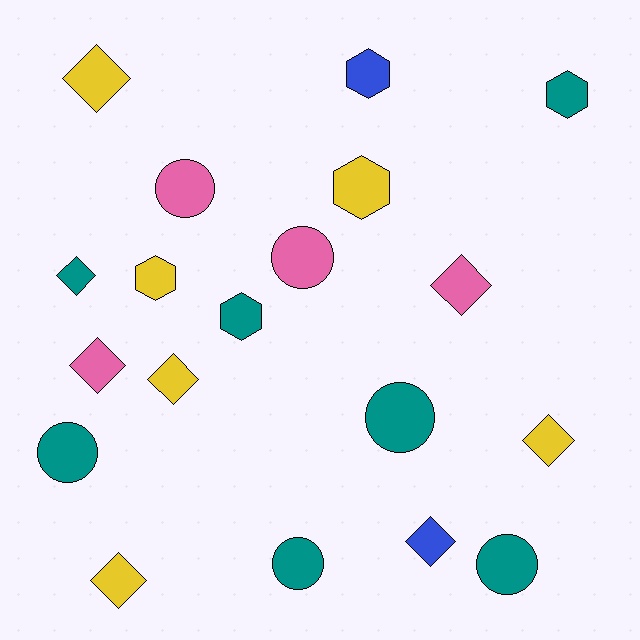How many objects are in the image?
There are 19 objects.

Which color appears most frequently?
Teal, with 7 objects.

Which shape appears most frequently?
Diamond, with 8 objects.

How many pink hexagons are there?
There are no pink hexagons.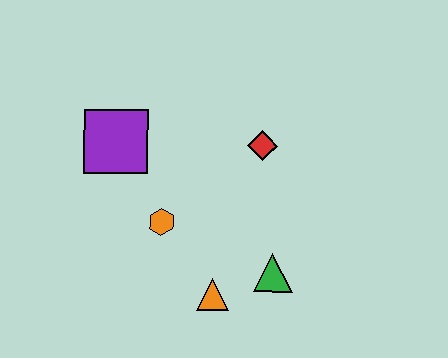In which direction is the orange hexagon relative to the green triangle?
The orange hexagon is to the left of the green triangle.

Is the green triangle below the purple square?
Yes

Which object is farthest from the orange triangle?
The purple square is farthest from the orange triangle.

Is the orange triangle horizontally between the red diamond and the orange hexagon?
Yes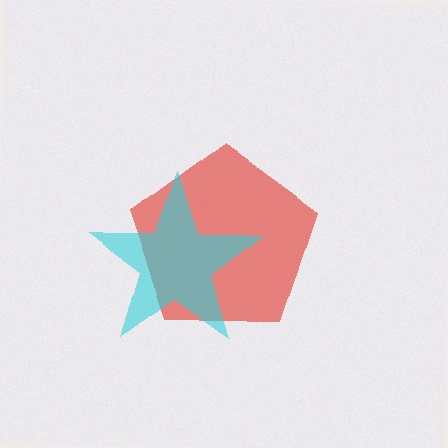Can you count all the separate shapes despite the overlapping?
Yes, there are 2 separate shapes.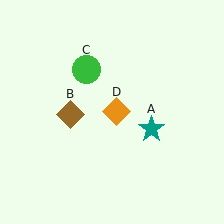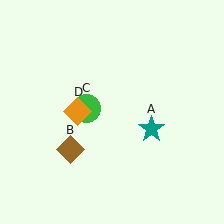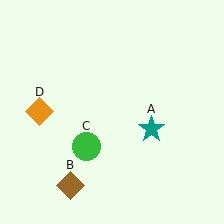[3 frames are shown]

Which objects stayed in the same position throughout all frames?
Teal star (object A) remained stationary.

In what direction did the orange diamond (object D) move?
The orange diamond (object D) moved left.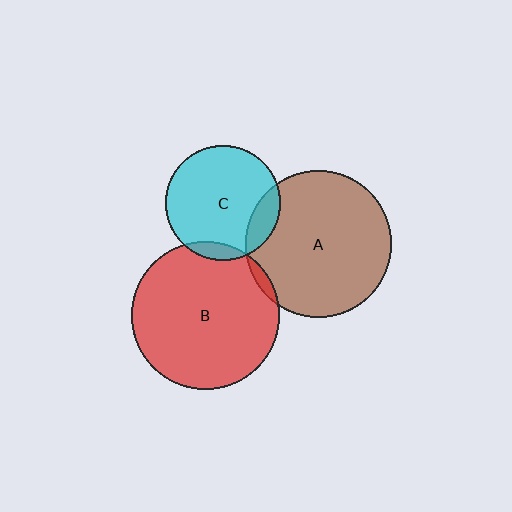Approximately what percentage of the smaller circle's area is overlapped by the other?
Approximately 10%.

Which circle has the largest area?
Circle B (red).